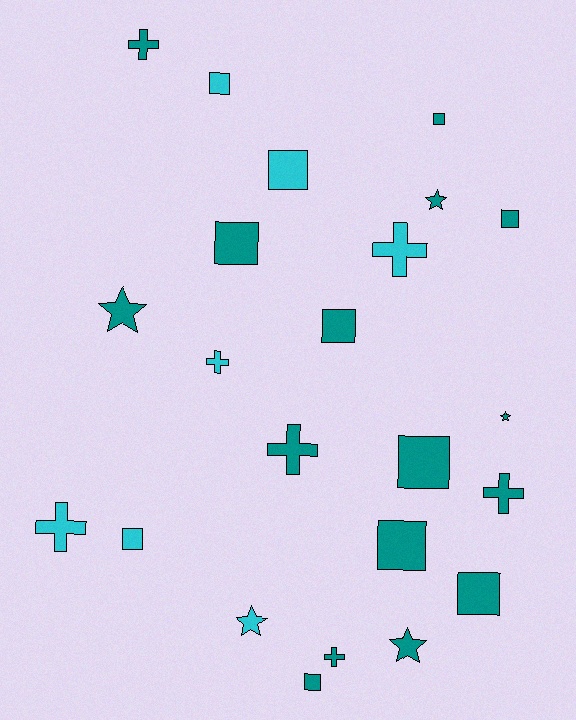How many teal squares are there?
There are 8 teal squares.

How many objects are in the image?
There are 23 objects.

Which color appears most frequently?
Teal, with 16 objects.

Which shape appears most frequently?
Square, with 11 objects.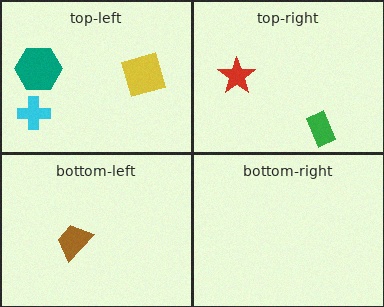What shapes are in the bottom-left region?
The brown trapezoid.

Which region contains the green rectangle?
The top-right region.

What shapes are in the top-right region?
The red star, the green rectangle.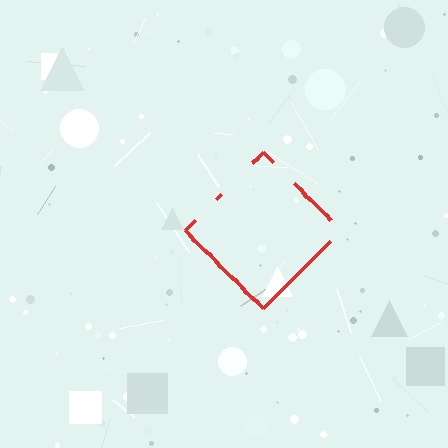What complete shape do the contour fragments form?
The contour fragments form a diamond.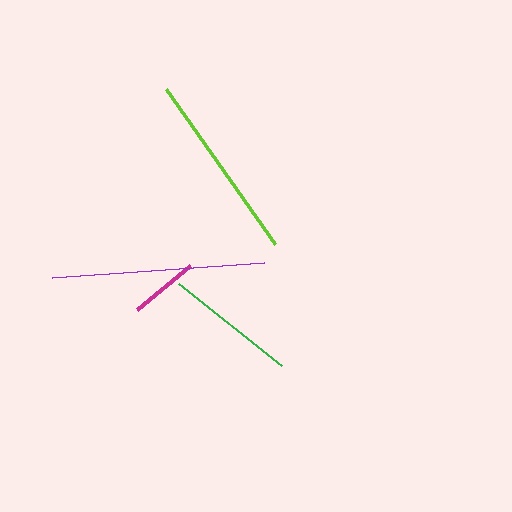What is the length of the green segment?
The green segment is approximately 132 pixels long.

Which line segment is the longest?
The purple line is the longest at approximately 213 pixels.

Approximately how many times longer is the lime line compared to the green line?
The lime line is approximately 1.4 times the length of the green line.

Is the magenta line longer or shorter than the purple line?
The purple line is longer than the magenta line.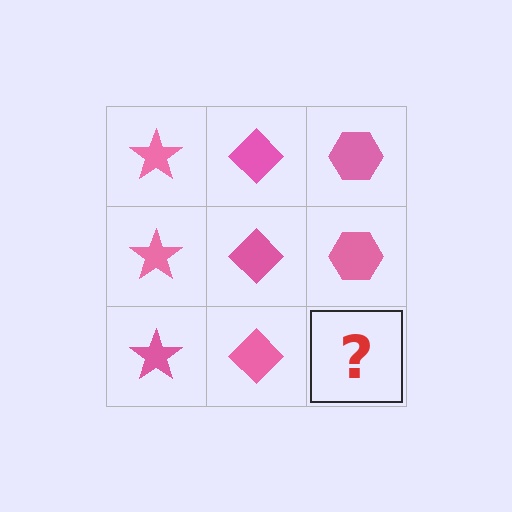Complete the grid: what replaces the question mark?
The question mark should be replaced with a pink hexagon.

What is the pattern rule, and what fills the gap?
The rule is that each column has a consistent shape. The gap should be filled with a pink hexagon.